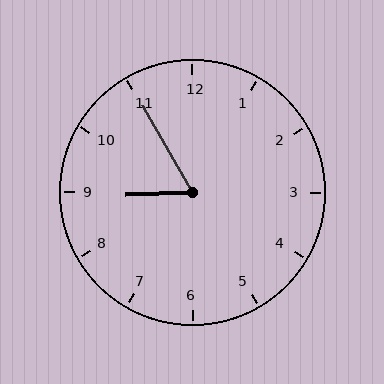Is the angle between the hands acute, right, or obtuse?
It is acute.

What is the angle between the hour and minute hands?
Approximately 62 degrees.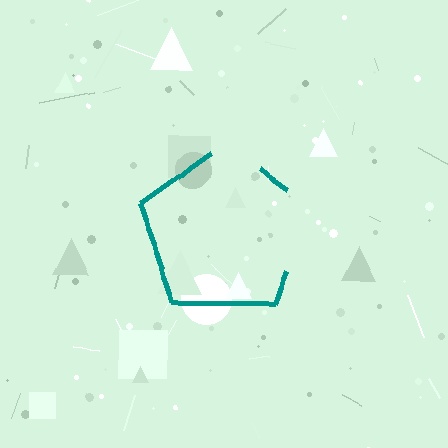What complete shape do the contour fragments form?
The contour fragments form a pentagon.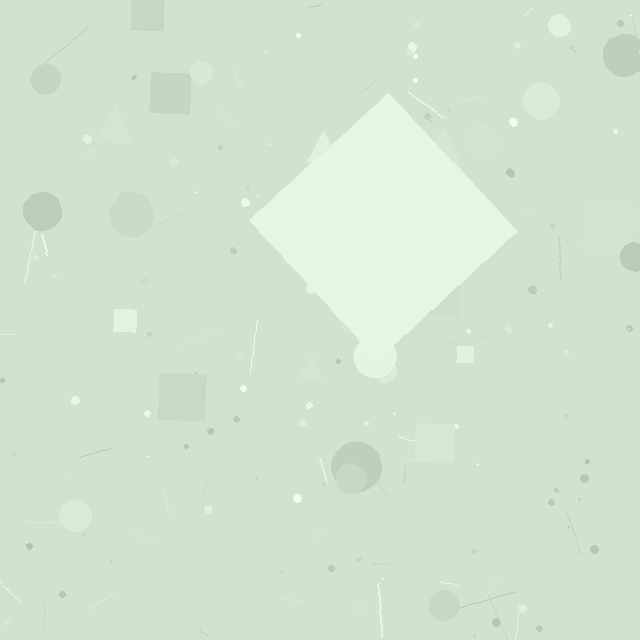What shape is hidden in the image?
A diamond is hidden in the image.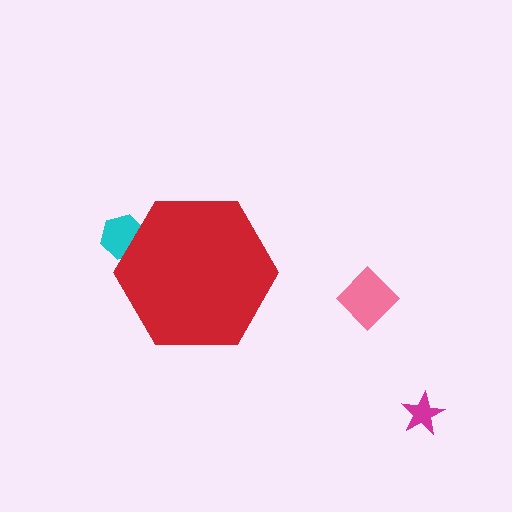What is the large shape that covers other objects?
A red hexagon.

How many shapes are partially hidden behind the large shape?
1 shape is partially hidden.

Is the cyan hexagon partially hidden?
Yes, the cyan hexagon is partially hidden behind the red hexagon.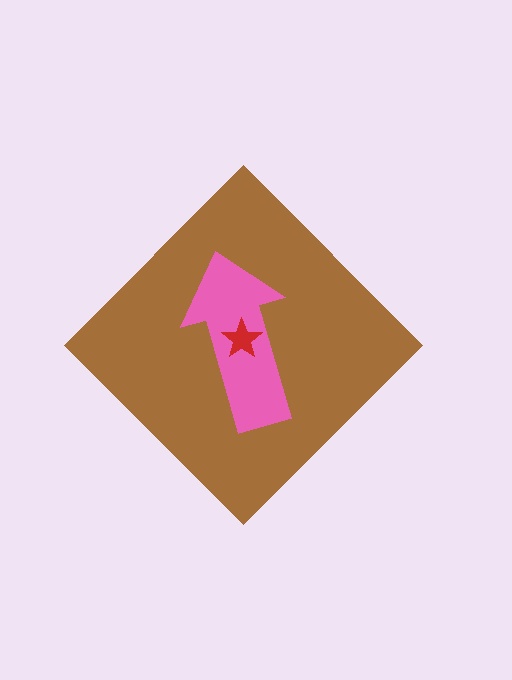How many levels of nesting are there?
3.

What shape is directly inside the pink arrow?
The red star.